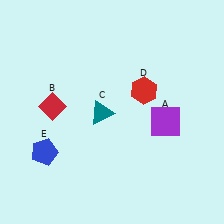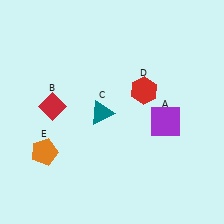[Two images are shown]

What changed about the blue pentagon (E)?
In Image 1, E is blue. In Image 2, it changed to orange.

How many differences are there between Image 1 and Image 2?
There is 1 difference between the two images.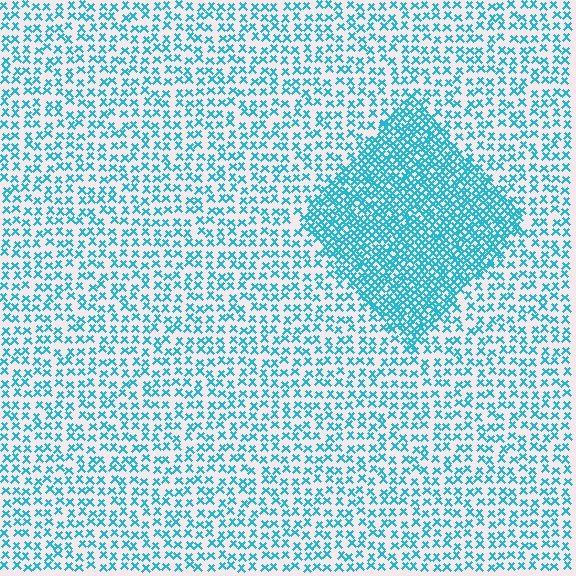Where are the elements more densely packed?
The elements are more densely packed inside the diamond boundary.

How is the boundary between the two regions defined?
The boundary is defined by a change in element density (approximately 2.3x ratio). All elements are the same color, size, and shape.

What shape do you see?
I see a diamond.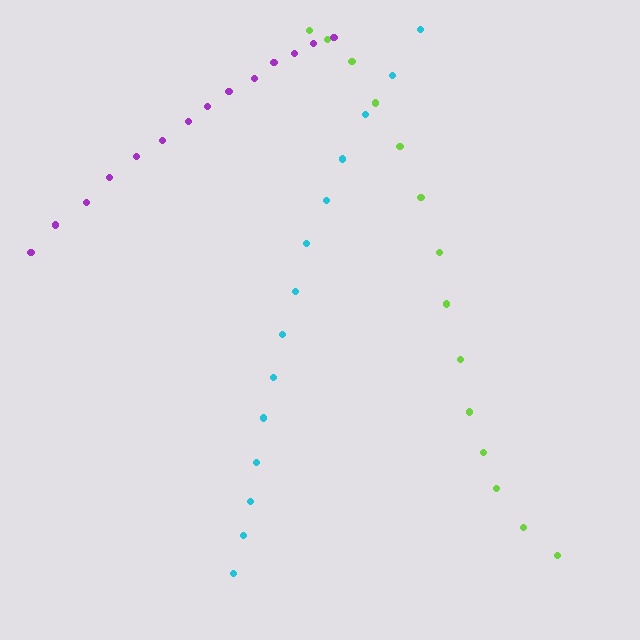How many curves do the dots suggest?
There are 3 distinct paths.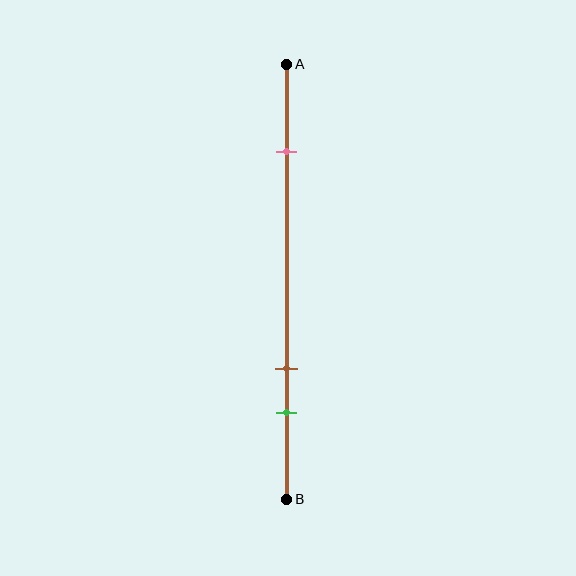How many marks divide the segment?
There are 3 marks dividing the segment.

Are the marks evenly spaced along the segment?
No, the marks are not evenly spaced.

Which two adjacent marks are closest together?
The brown and green marks are the closest adjacent pair.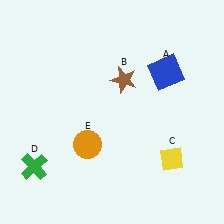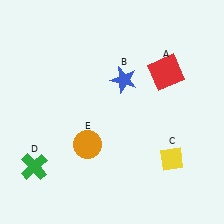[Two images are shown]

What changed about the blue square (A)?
In Image 1, A is blue. In Image 2, it changed to red.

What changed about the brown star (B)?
In Image 1, B is brown. In Image 2, it changed to blue.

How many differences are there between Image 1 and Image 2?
There are 2 differences between the two images.